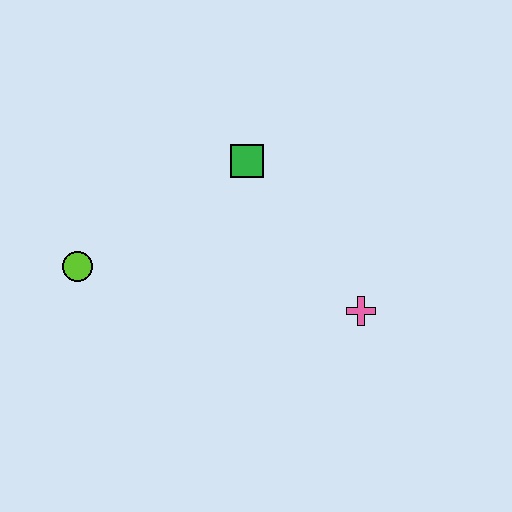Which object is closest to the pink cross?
The green square is closest to the pink cross.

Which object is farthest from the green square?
The lime circle is farthest from the green square.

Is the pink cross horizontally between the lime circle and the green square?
No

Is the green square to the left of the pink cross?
Yes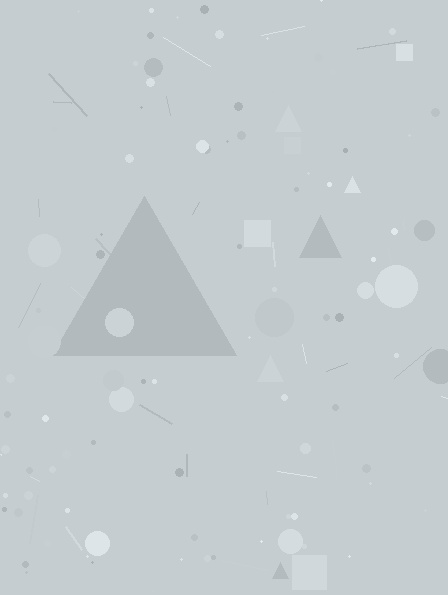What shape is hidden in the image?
A triangle is hidden in the image.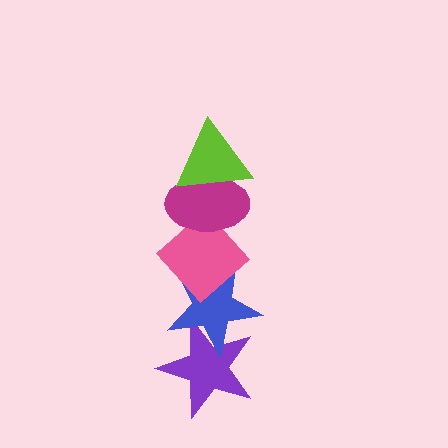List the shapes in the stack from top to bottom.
From top to bottom: the lime triangle, the magenta ellipse, the pink diamond, the blue star, the purple star.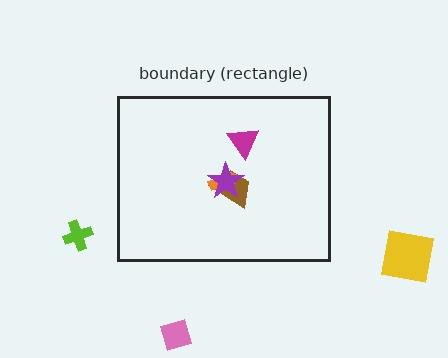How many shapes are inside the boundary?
4 inside, 3 outside.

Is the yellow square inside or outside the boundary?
Outside.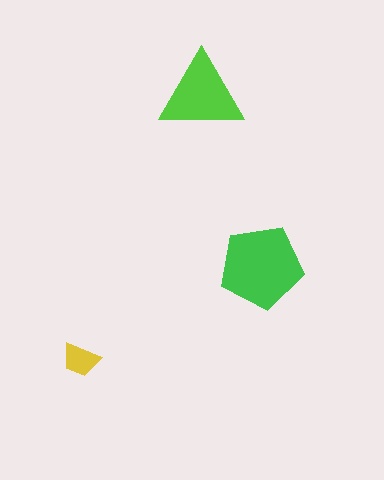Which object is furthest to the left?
The yellow trapezoid is leftmost.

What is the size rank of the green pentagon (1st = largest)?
1st.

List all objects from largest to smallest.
The green pentagon, the lime triangle, the yellow trapezoid.